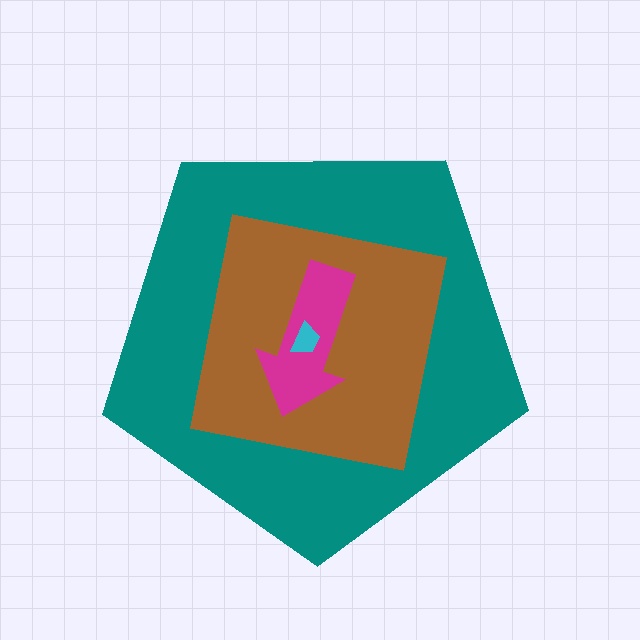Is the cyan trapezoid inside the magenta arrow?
Yes.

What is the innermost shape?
The cyan trapezoid.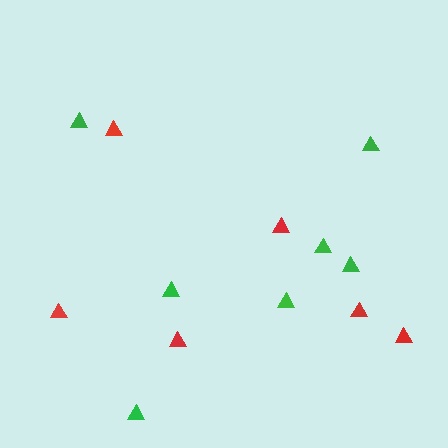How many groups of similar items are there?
There are 2 groups: one group of green triangles (7) and one group of red triangles (6).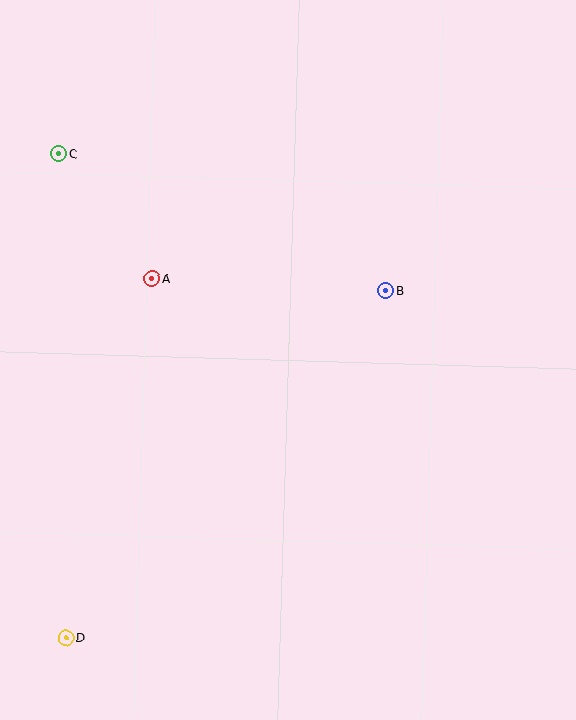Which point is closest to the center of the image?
Point B at (386, 291) is closest to the center.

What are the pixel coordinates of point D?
Point D is at (66, 638).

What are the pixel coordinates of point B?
Point B is at (386, 291).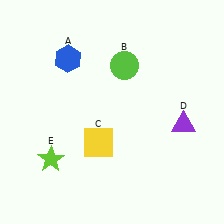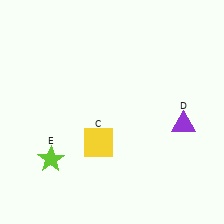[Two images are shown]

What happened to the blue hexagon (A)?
The blue hexagon (A) was removed in Image 2. It was in the top-left area of Image 1.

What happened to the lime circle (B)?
The lime circle (B) was removed in Image 2. It was in the top-right area of Image 1.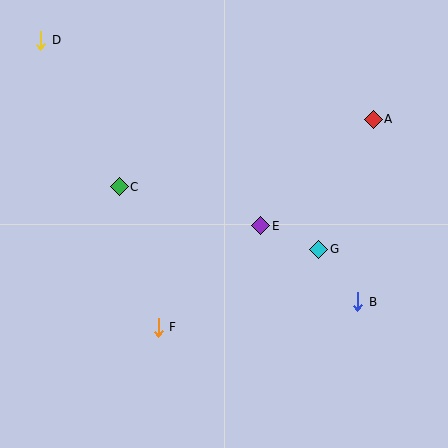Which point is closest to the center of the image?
Point E at (261, 226) is closest to the center.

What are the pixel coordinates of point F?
Point F is at (158, 327).